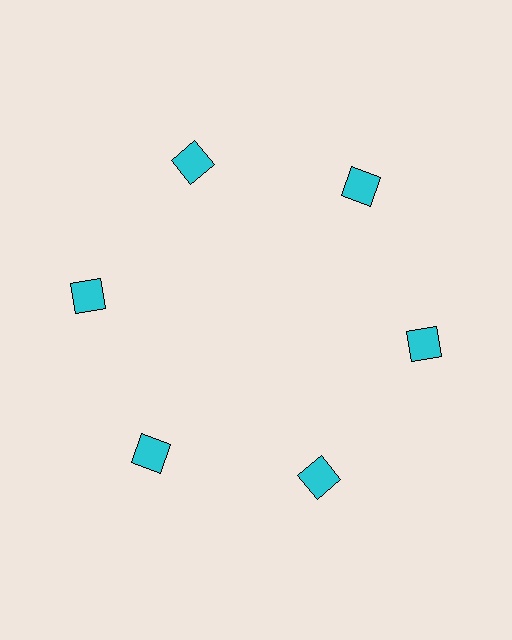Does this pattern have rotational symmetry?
Yes, this pattern has 6-fold rotational symmetry. It looks the same after rotating 60 degrees around the center.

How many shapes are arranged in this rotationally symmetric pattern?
There are 6 shapes, arranged in 6 groups of 1.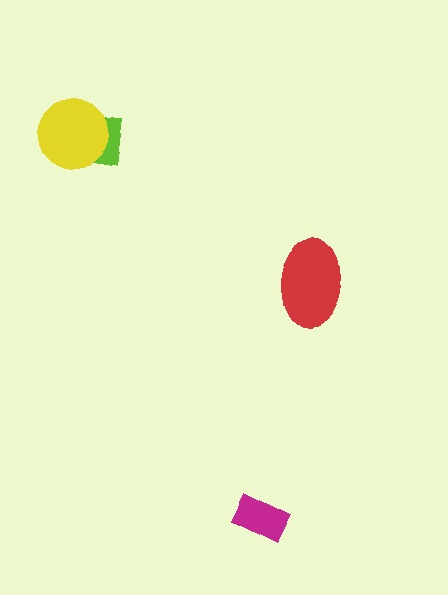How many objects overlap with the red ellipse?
0 objects overlap with the red ellipse.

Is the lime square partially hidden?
Yes, it is partially covered by another shape.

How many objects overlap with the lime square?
1 object overlaps with the lime square.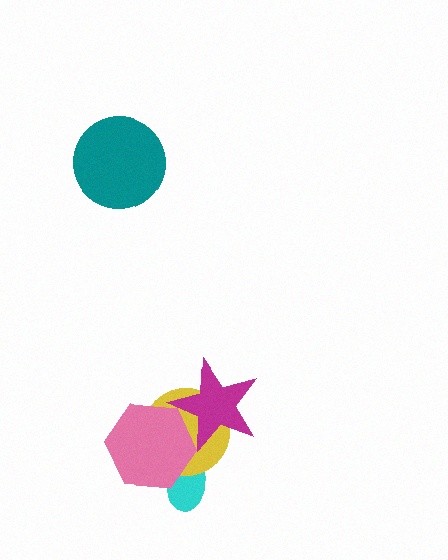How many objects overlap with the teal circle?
0 objects overlap with the teal circle.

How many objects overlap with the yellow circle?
3 objects overlap with the yellow circle.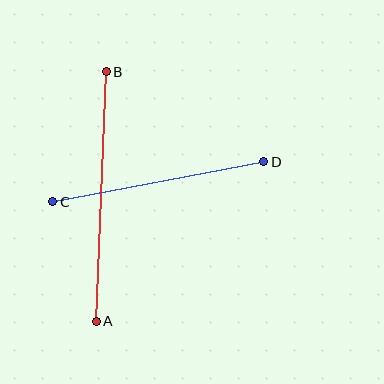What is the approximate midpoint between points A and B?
The midpoint is at approximately (101, 196) pixels.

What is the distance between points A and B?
The distance is approximately 250 pixels.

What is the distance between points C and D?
The distance is approximately 215 pixels.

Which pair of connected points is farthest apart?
Points A and B are farthest apart.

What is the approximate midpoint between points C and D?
The midpoint is at approximately (158, 182) pixels.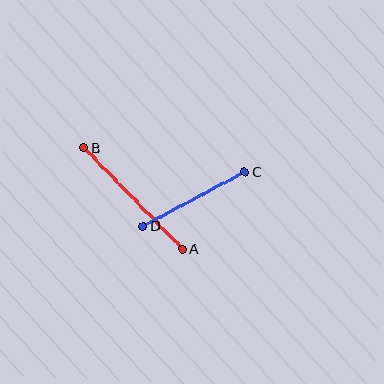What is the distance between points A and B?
The distance is approximately 141 pixels.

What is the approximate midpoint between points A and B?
The midpoint is at approximately (133, 198) pixels.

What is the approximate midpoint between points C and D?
The midpoint is at approximately (194, 199) pixels.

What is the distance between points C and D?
The distance is approximately 116 pixels.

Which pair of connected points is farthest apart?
Points A and B are farthest apart.